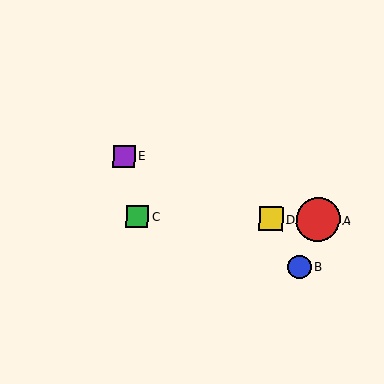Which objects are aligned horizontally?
Objects A, C, D are aligned horizontally.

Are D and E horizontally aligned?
No, D is at y≈219 and E is at y≈156.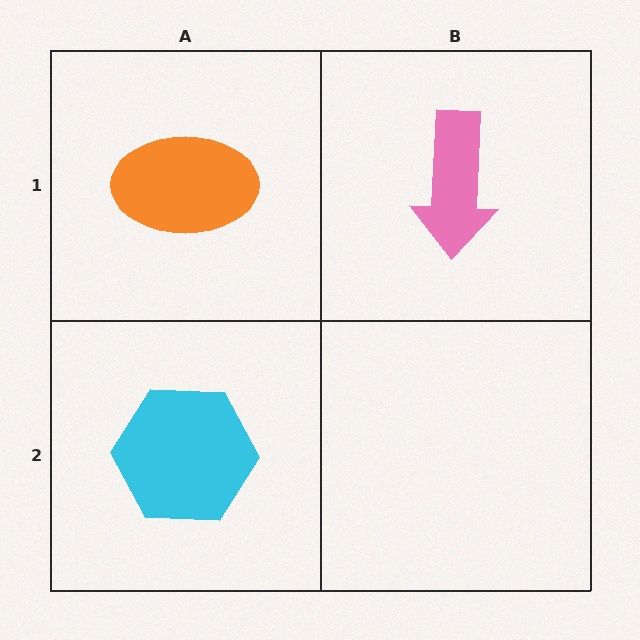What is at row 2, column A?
A cyan hexagon.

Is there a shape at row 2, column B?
No, that cell is empty.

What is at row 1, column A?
An orange ellipse.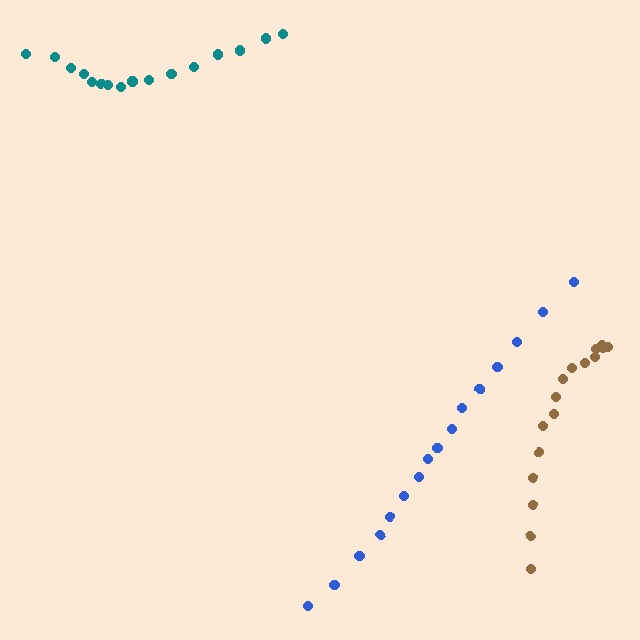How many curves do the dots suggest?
There are 3 distinct paths.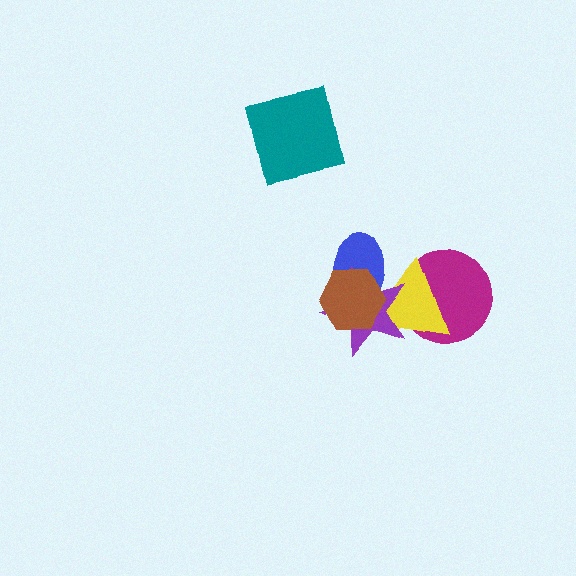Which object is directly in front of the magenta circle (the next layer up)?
The yellow triangle is directly in front of the magenta circle.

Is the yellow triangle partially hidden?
Yes, it is partially covered by another shape.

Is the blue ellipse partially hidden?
Yes, it is partially covered by another shape.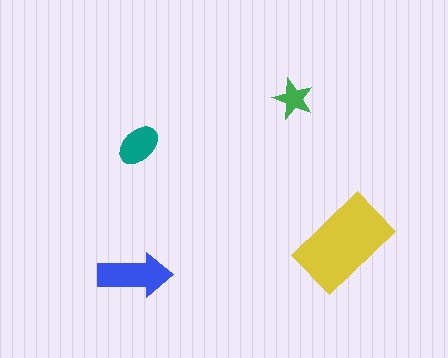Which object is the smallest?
The green star.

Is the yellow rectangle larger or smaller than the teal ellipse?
Larger.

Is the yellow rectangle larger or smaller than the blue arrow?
Larger.